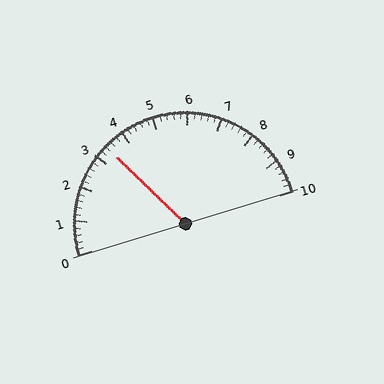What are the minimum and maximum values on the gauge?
The gauge ranges from 0 to 10.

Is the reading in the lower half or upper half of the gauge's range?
The reading is in the lower half of the range (0 to 10).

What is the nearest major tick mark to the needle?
The nearest major tick mark is 3.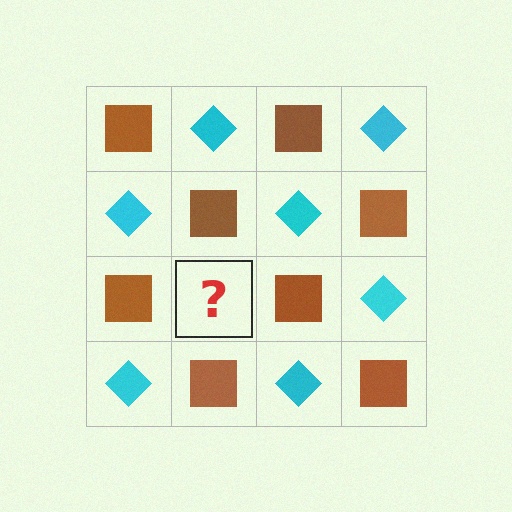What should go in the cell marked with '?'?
The missing cell should contain a cyan diamond.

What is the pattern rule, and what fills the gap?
The rule is that it alternates brown square and cyan diamond in a checkerboard pattern. The gap should be filled with a cyan diamond.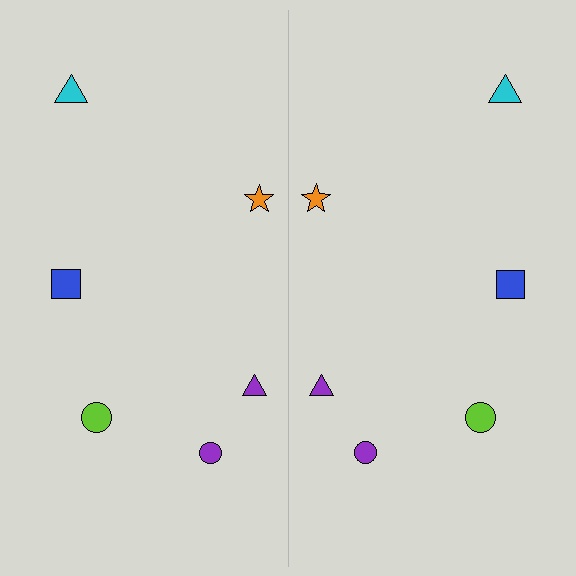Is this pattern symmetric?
Yes, this pattern has bilateral (reflection) symmetry.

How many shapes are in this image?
There are 12 shapes in this image.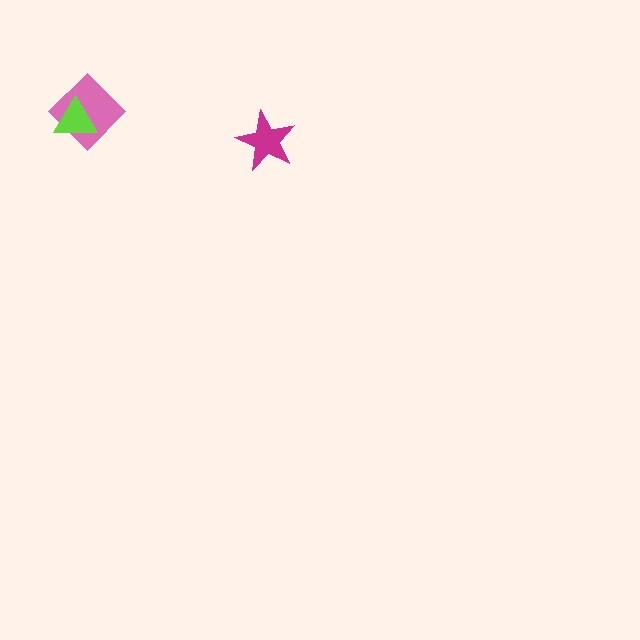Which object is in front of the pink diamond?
The lime triangle is in front of the pink diamond.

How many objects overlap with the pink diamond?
1 object overlaps with the pink diamond.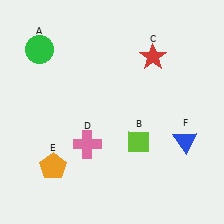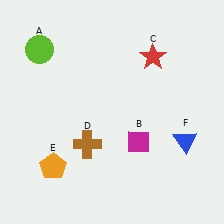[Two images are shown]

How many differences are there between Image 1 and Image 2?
There are 3 differences between the two images.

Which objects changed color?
A changed from green to lime. B changed from lime to magenta. D changed from pink to brown.